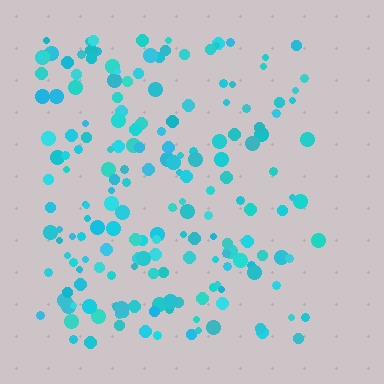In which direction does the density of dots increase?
From right to left, with the left side densest.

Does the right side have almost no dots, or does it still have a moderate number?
Still a moderate number, just noticeably fewer than the left.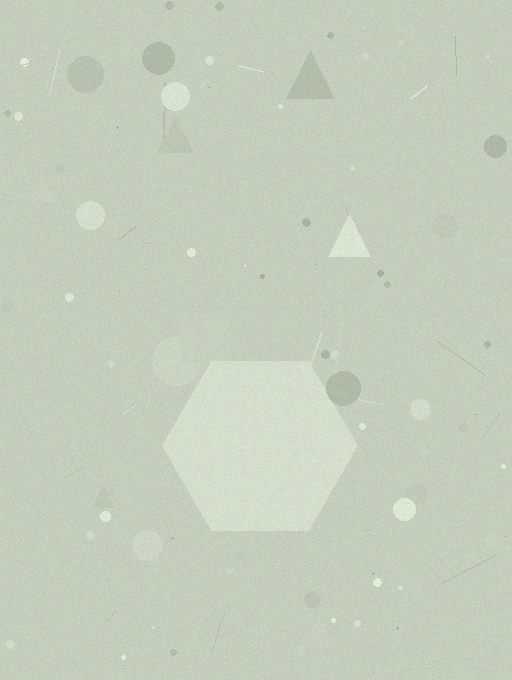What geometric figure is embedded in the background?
A hexagon is embedded in the background.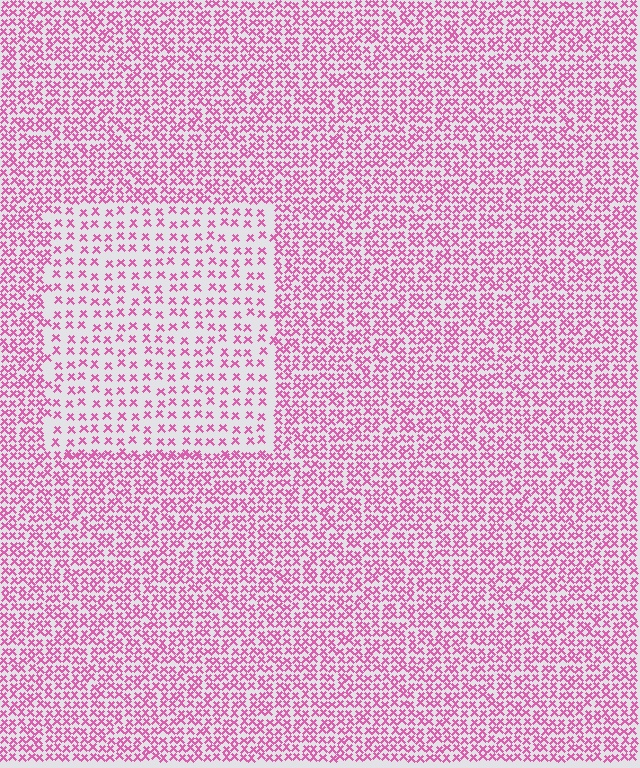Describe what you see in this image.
The image contains small pink elements arranged at two different densities. A rectangle-shaped region is visible where the elements are less densely packed than the surrounding area.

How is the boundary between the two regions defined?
The boundary is defined by a change in element density (approximately 2.1x ratio). All elements are the same color, size, and shape.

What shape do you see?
I see a rectangle.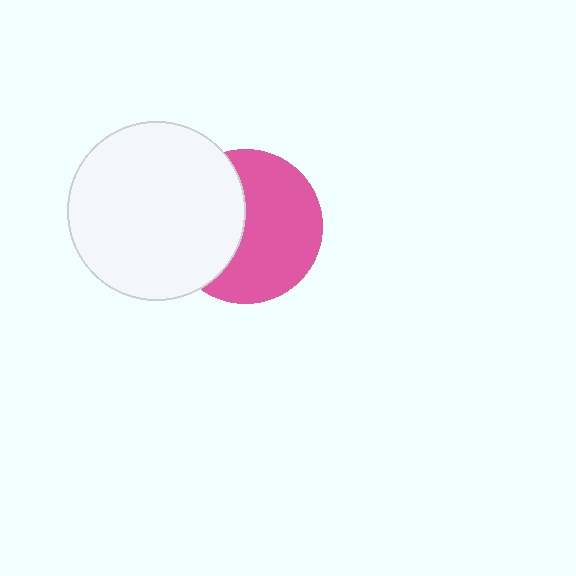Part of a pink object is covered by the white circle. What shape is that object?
It is a circle.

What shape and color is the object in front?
The object in front is a white circle.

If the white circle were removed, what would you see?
You would see the complete pink circle.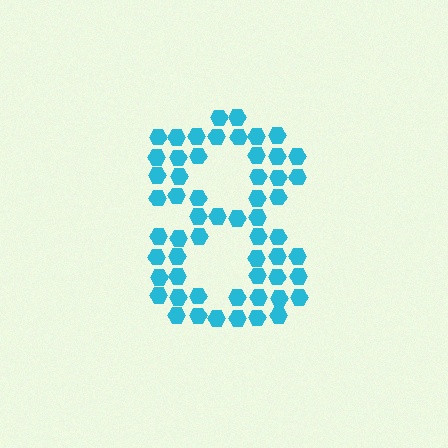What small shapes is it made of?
It is made of small hexagons.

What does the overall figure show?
The overall figure shows the digit 8.